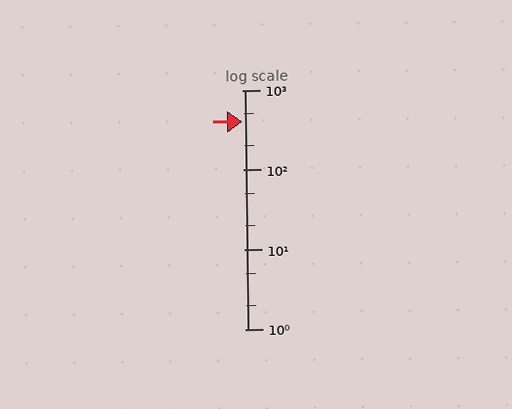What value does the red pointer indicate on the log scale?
The pointer indicates approximately 400.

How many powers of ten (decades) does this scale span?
The scale spans 3 decades, from 1 to 1000.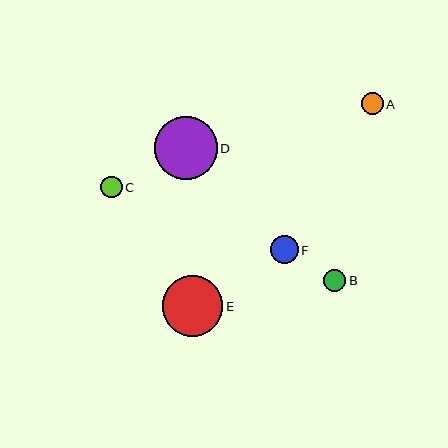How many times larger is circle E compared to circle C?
Circle E is approximately 2.8 times the size of circle C.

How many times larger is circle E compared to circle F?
Circle E is approximately 2.2 times the size of circle F.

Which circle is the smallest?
Circle A is the smallest with a size of approximately 21 pixels.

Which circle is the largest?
Circle D is the largest with a size of approximately 63 pixels.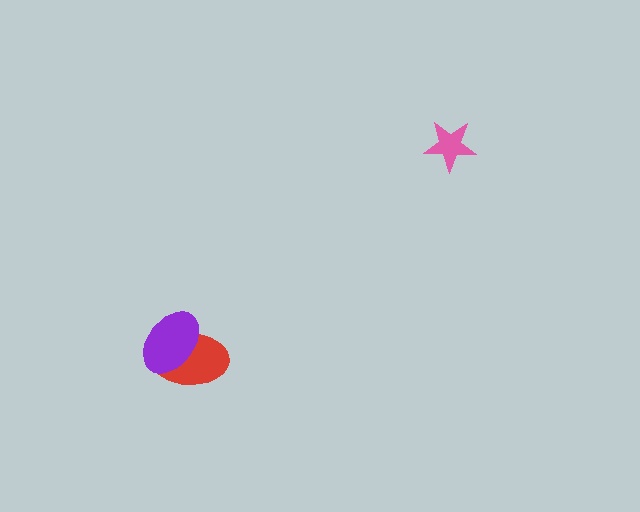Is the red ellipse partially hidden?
Yes, it is partially covered by another shape.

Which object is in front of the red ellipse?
The purple ellipse is in front of the red ellipse.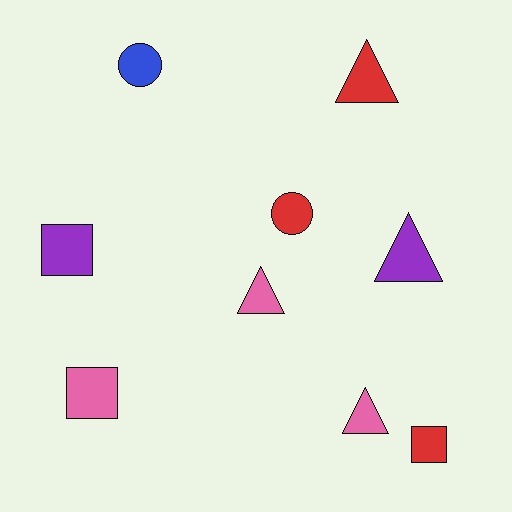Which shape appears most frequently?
Triangle, with 4 objects.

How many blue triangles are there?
There are no blue triangles.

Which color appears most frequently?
Red, with 3 objects.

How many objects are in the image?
There are 9 objects.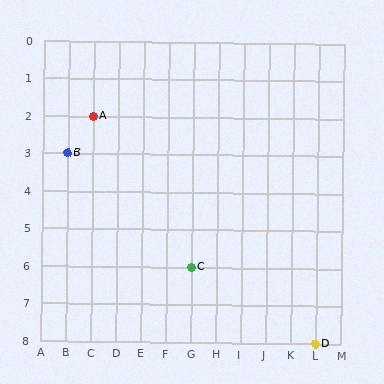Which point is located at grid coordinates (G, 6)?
Point C is at (G, 6).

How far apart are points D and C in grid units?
Points D and C are 5 columns and 2 rows apart (about 5.4 grid units diagonally).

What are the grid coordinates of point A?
Point A is at grid coordinates (C, 2).